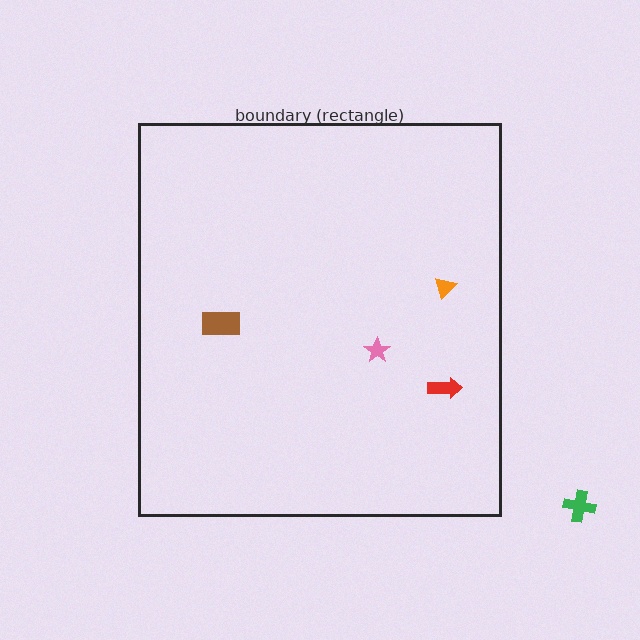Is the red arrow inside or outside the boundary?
Inside.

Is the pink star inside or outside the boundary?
Inside.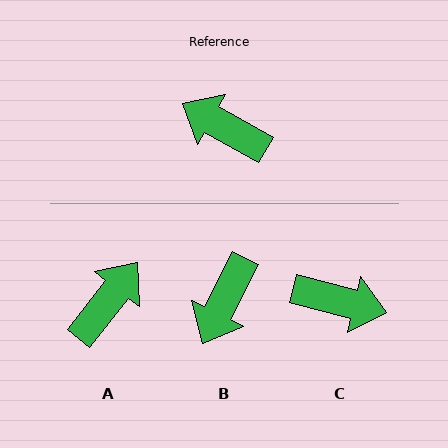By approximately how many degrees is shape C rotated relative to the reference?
Approximately 165 degrees clockwise.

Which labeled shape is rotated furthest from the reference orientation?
C, about 165 degrees away.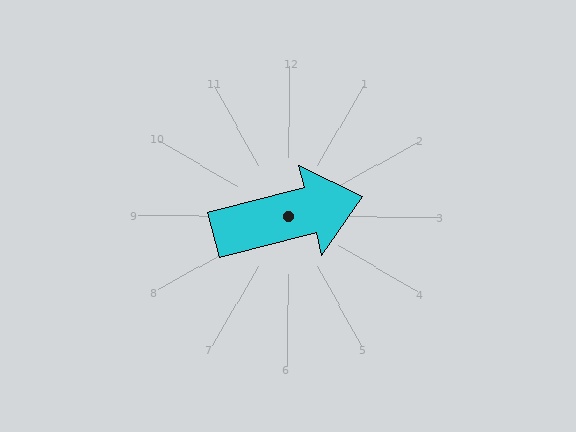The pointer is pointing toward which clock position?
Roughly 3 o'clock.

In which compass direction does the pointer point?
East.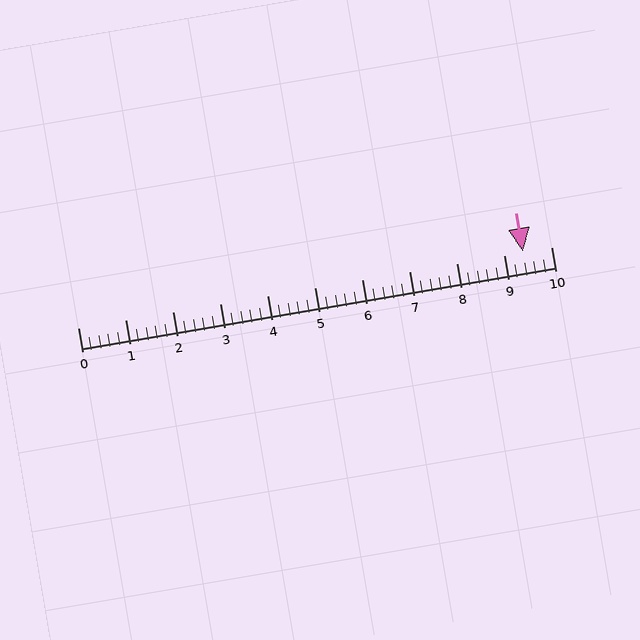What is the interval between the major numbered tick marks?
The major tick marks are spaced 1 units apart.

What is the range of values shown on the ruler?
The ruler shows values from 0 to 10.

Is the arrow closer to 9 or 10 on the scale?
The arrow is closer to 9.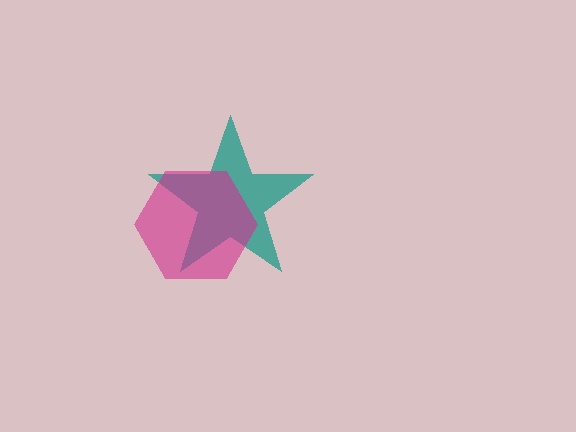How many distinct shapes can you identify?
There are 2 distinct shapes: a teal star, a magenta hexagon.